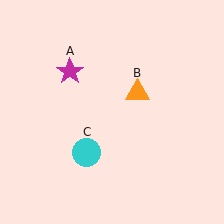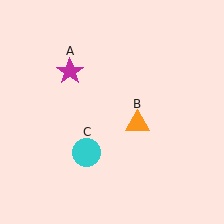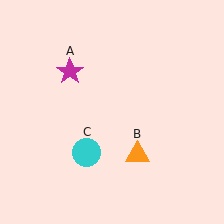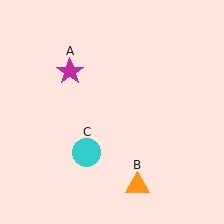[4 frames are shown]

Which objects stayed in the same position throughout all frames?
Magenta star (object A) and cyan circle (object C) remained stationary.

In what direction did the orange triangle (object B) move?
The orange triangle (object B) moved down.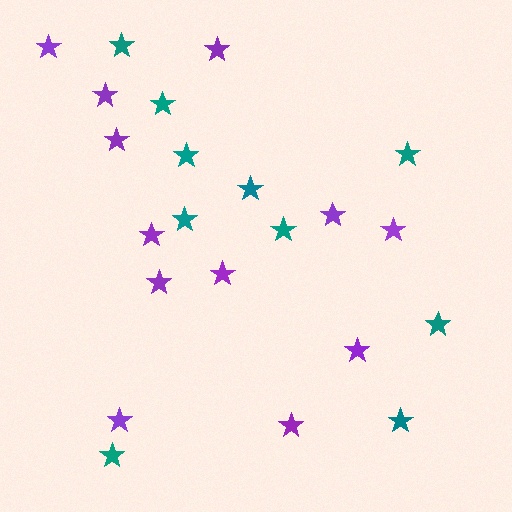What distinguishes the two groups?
There are 2 groups: one group of purple stars (12) and one group of teal stars (10).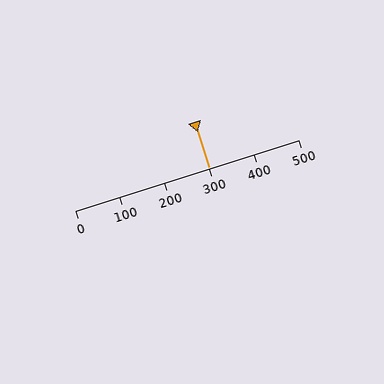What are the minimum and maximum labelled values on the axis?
The axis runs from 0 to 500.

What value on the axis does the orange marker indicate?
The marker indicates approximately 300.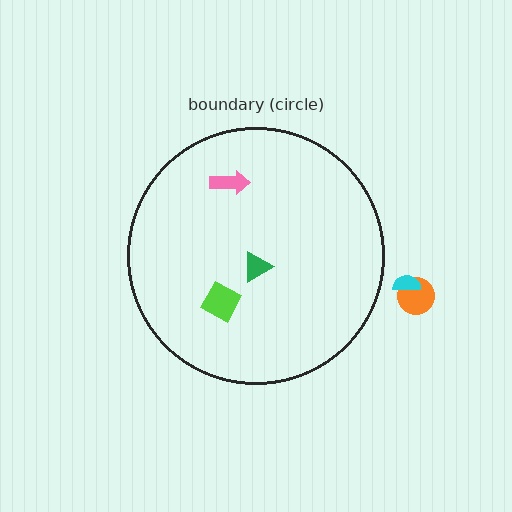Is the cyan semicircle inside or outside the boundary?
Outside.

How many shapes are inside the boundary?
3 inside, 2 outside.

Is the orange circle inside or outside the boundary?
Outside.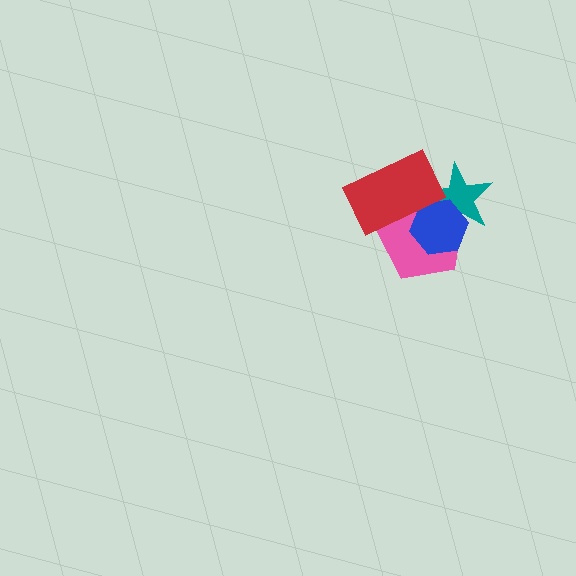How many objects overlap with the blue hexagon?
3 objects overlap with the blue hexagon.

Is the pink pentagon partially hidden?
Yes, it is partially covered by another shape.